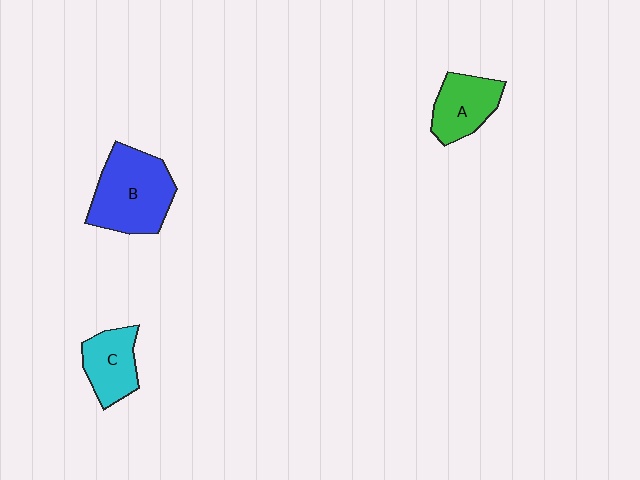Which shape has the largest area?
Shape B (blue).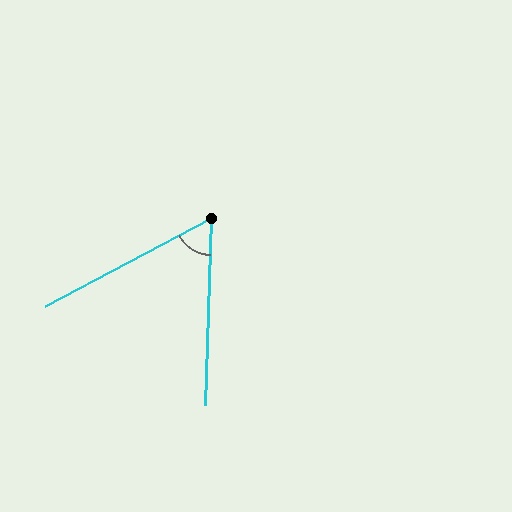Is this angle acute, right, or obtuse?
It is acute.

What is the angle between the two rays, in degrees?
Approximately 60 degrees.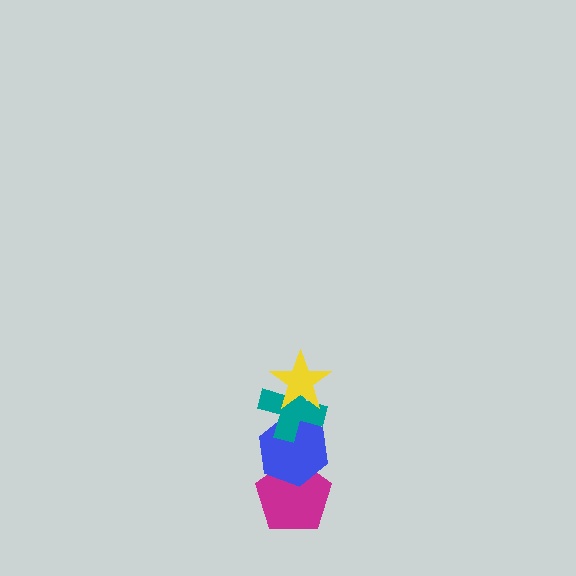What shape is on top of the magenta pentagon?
The blue hexagon is on top of the magenta pentagon.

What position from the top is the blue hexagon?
The blue hexagon is 3rd from the top.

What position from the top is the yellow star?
The yellow star is 1st from the top.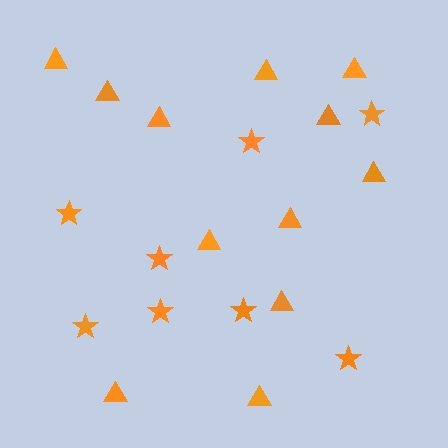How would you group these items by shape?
There are 2 groups: one group of stars (8) and one group of triangles (12).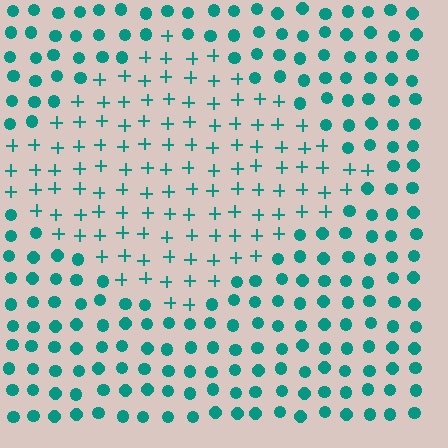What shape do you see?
I see a diamond.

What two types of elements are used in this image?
The image uses plus signs inside the diamond region and circles outside it.